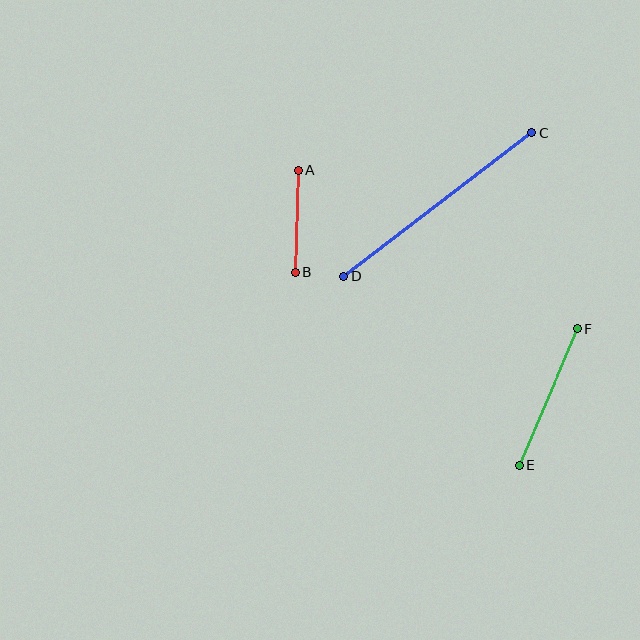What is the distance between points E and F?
The distance is approximately 147 pixels.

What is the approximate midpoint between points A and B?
The midpoint is at approximately (297, 221) pixels.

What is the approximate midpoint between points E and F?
The midpoint is at approximately (548, 397) pixels.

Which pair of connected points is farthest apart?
Points C and D are farthest apart.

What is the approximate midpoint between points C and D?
The midpoint is at approximately (437, 204) pixels.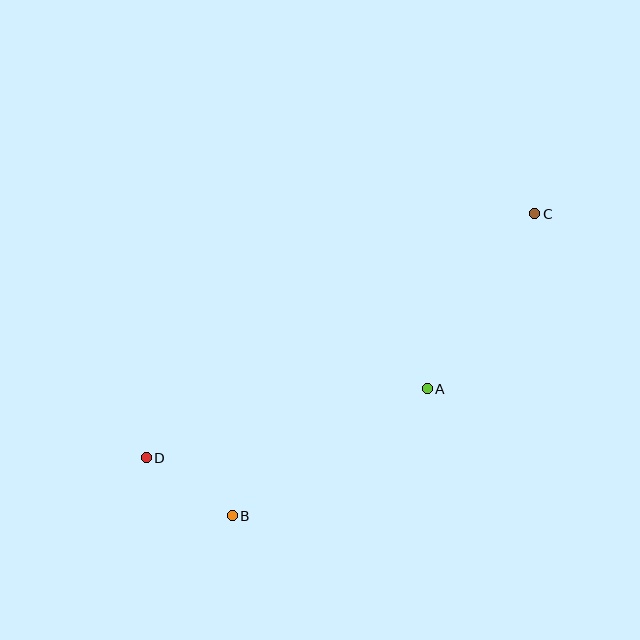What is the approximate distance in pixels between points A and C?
The distance between A and C is approximately 205 pixels.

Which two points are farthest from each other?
Points C and D are farthest from each other.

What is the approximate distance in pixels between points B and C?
The distance between B and C is approximately 428 pixels.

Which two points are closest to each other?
Points B and D are closest to each other.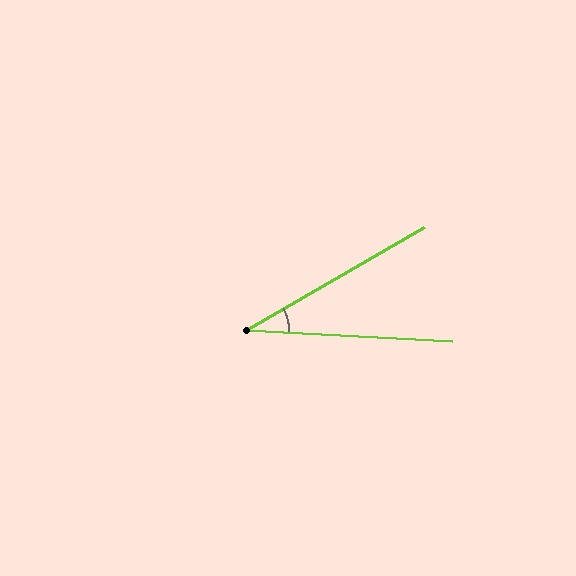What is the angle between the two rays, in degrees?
Approximately 33 degrees.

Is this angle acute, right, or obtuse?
It is acute.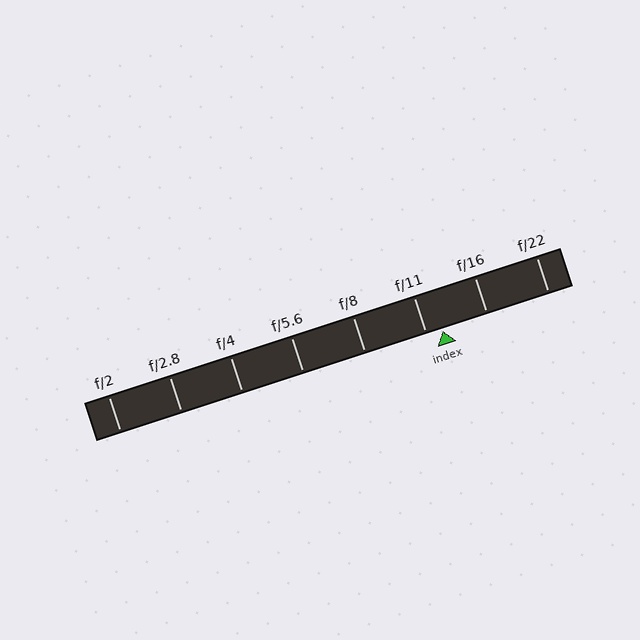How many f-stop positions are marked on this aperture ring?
There are 8 f-stop positions marked.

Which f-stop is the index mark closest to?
The index mark is closest to f/11.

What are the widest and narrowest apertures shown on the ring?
The widest aperture shown is f/2 and the narrowest is f/22.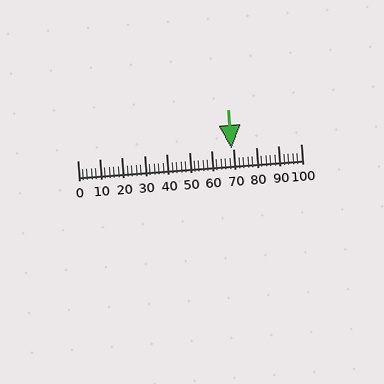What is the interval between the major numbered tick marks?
The major tick marks are spaced 10 units apart.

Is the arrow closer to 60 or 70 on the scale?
The arrow is closer to 70.